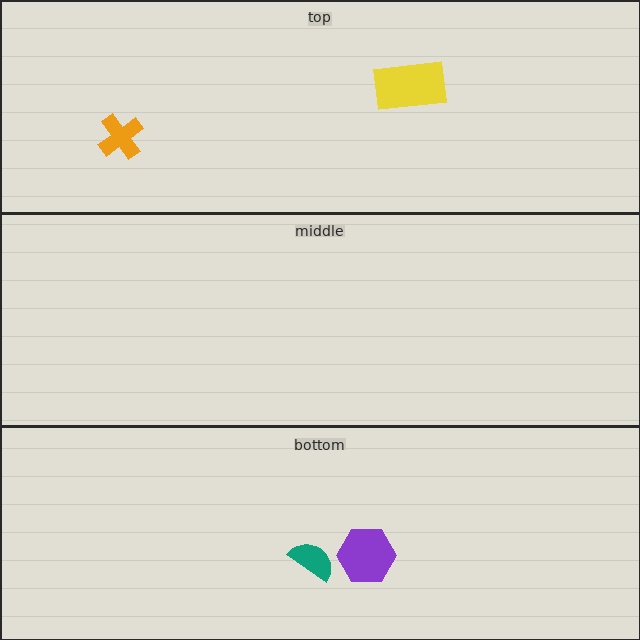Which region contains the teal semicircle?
The bottom region.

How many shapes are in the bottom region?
2.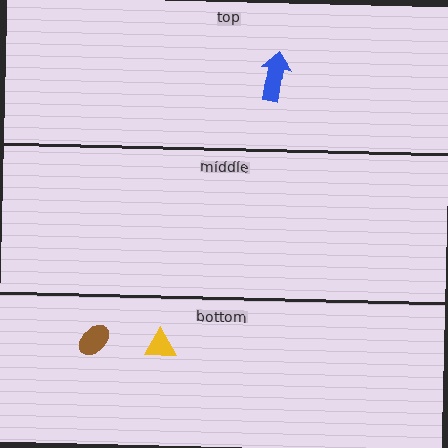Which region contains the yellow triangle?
The bottom region.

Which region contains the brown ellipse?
The bottom region.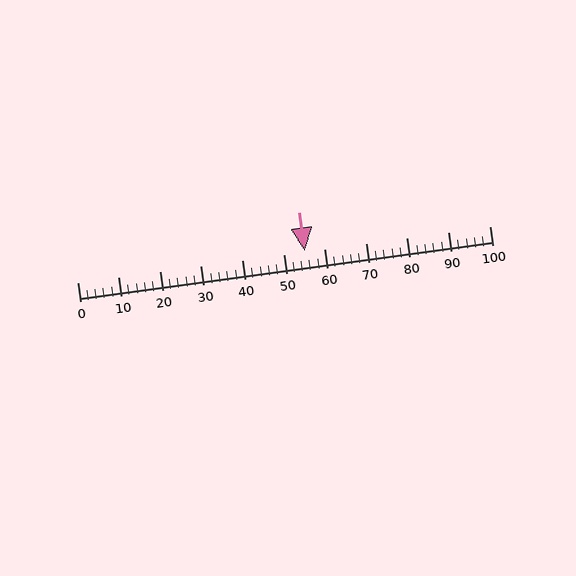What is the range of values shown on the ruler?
The ruler shows values from 0 to 100.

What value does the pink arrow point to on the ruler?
The pink arrow points to approximately 55.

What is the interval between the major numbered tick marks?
The major tick marks are spaced 10 units apart.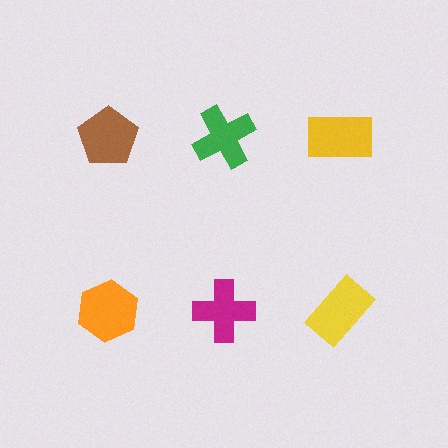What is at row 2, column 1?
An orange hexagon.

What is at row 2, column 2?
A magenta cross.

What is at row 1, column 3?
A yellow rectangle.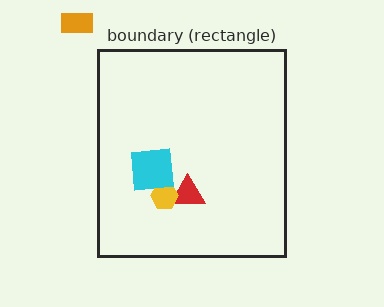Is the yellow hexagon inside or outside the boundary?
Inside.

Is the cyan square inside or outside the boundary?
Inside.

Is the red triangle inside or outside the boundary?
Inside.